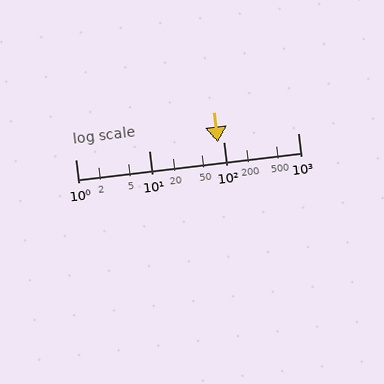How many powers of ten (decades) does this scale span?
The scale spans 3 decades, from 1 to 1000.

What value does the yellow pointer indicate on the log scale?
The pointer indicates approximately 83.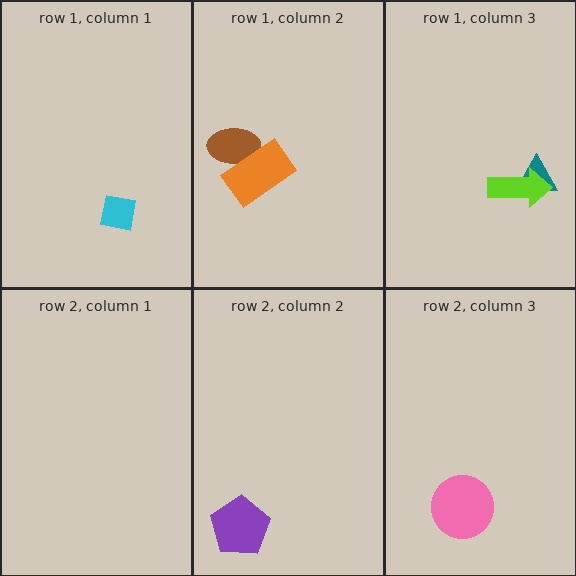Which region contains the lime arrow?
The row 1, column 3 region.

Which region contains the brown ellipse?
The row 1, column 2 region.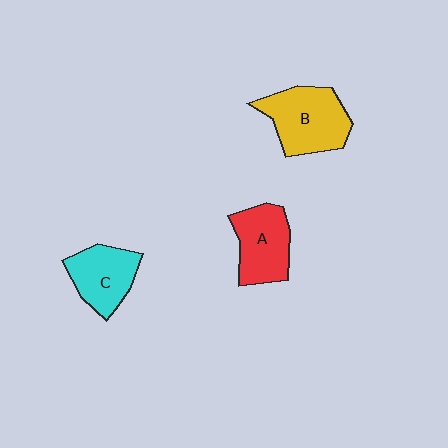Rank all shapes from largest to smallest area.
From largest to smallest: B (yellow), A (red), C (cyan).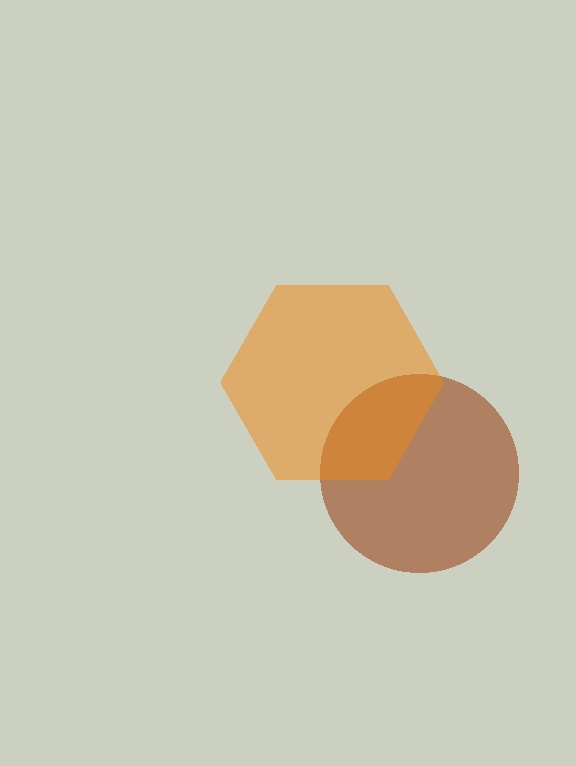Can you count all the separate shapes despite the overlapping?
Yes, there are 2 separate shapes.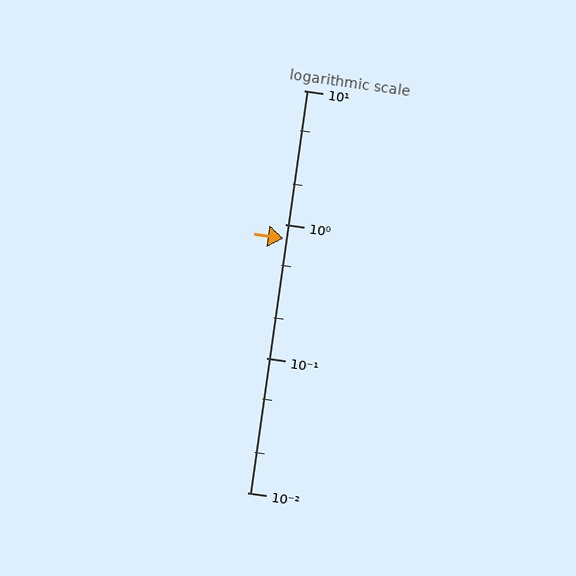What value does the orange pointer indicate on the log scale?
The pointer indicates approximately 0.79.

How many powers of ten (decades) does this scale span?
The scale spans 3 decades, from 0.01 to 10.